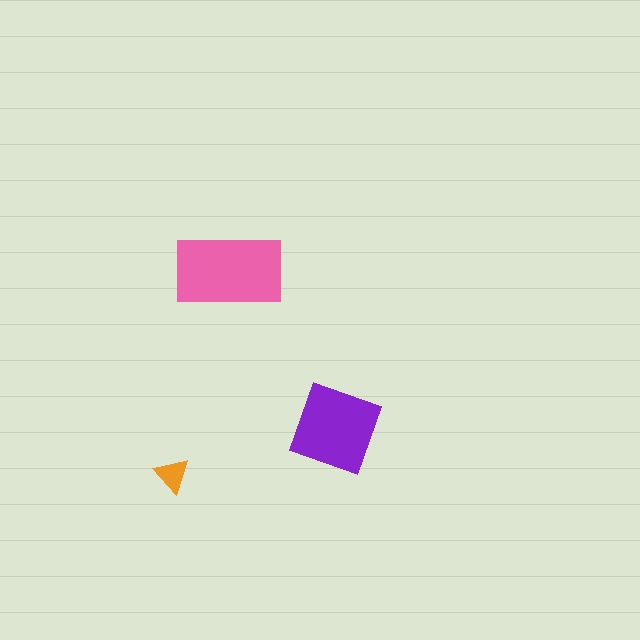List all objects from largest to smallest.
The pink rectangle, the purple square, the orange triangle.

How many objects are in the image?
There are 3 objects in the image.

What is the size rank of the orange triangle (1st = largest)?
3rd.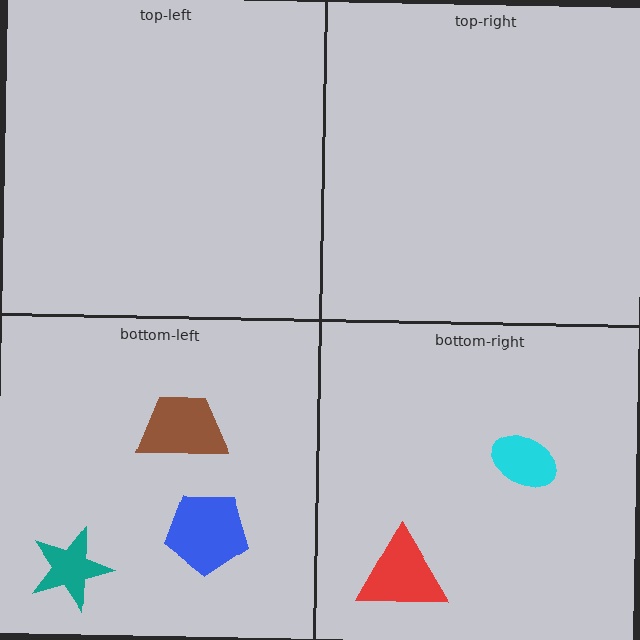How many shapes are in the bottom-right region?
2.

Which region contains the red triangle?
The bottom-right region.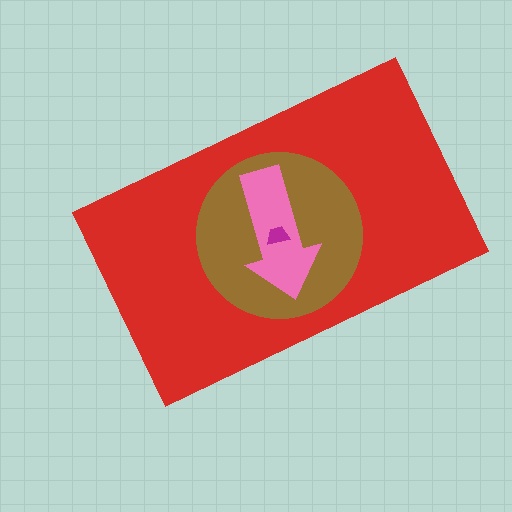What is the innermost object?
The magenta trapezoid.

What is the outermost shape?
The red rectangle.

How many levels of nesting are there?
4.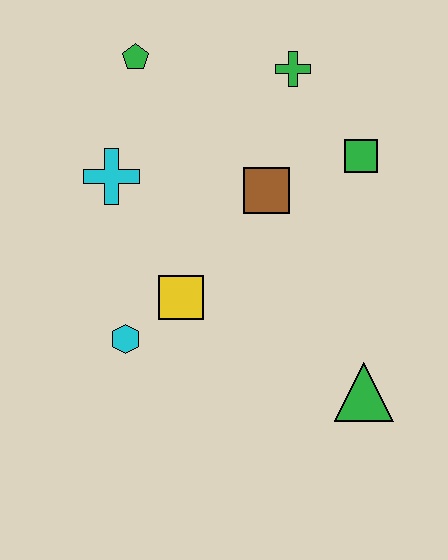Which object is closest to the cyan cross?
The green pentagon is closest to the cyan cross.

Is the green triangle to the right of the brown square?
Yes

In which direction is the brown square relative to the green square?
The brown square is to the left of the green square.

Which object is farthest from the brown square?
The green triangle is farthest from the brown square.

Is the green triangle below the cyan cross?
Yes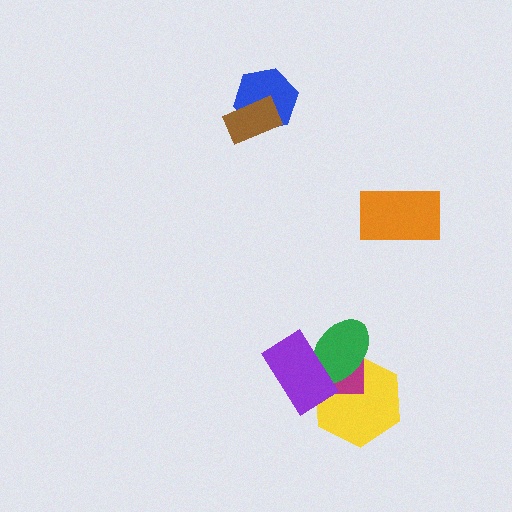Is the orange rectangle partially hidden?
No, no other shape covers it.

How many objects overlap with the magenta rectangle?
3 objects overlap with the magenta rectangle.